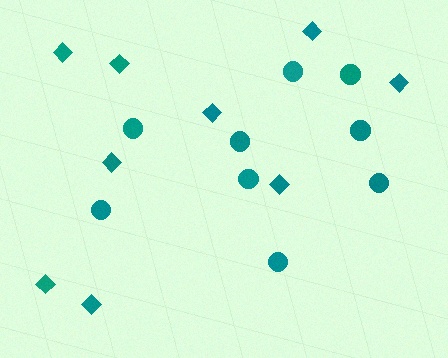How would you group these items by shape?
There are 2 groups: one group of diamonds (9) and one group of circles (9).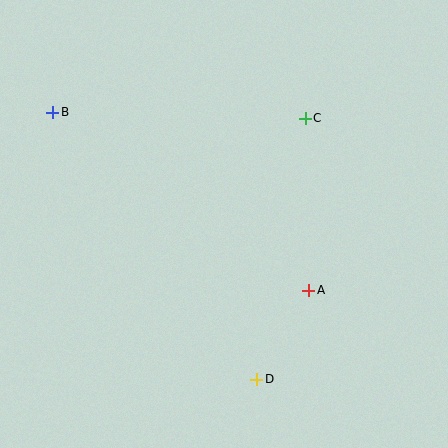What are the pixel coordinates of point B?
Point B is at (53, 112).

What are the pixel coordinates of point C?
Point C is at (305, 118).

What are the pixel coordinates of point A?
Point A is at (309, 290).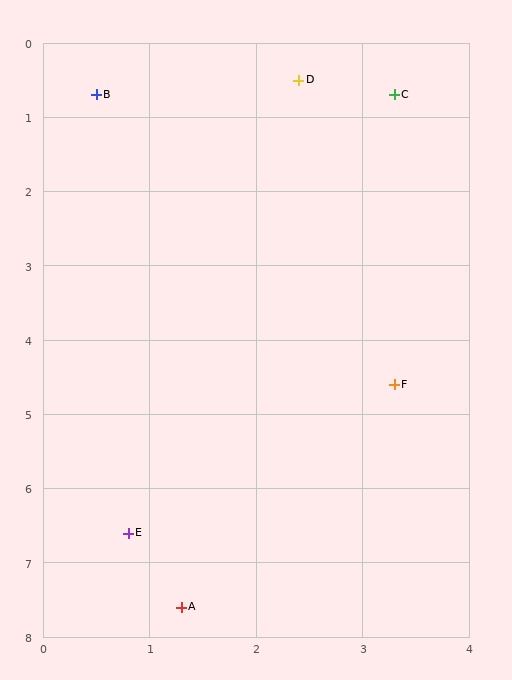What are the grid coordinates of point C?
Point C is at approximately (3.3, 0.7).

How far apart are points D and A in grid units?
Points D and A are about 7.2 grid units apart.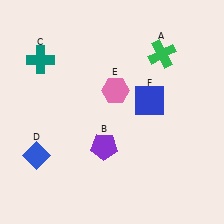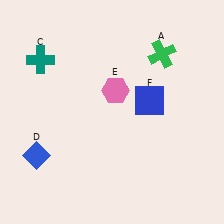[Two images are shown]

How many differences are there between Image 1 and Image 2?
There is 1 difference between the two images.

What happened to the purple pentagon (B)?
The purple pentagon (B) was removed in Image 2. It was in the bottom-left area of Image 1.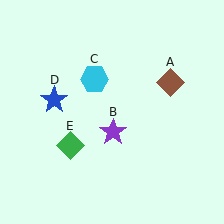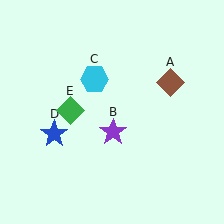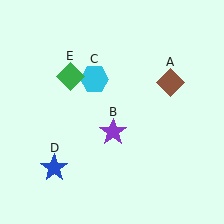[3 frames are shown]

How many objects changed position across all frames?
2 objects changed position: blue star (object D), green diamond (object E).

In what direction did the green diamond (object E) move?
The green diamond (object E) moved up.